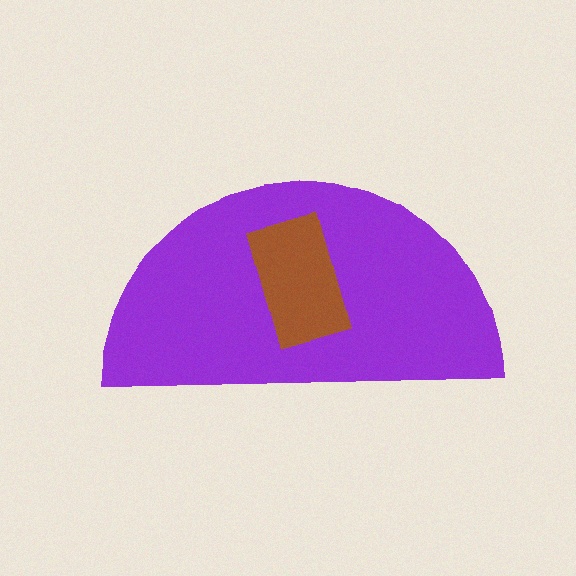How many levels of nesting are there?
2.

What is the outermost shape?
The purple semicircle.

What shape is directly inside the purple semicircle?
The brown rectangle.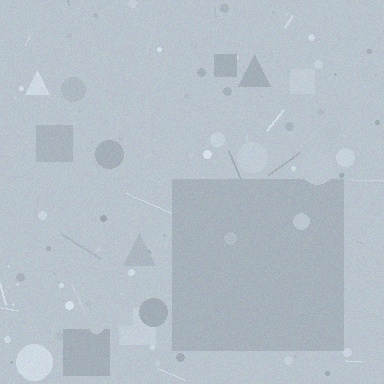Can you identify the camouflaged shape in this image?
The camouflaged shape is a square.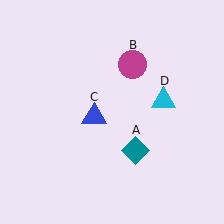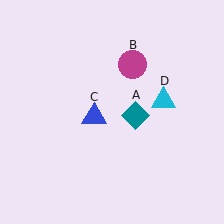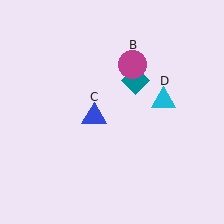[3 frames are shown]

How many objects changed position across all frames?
1 object changed position: teal diamond (object A).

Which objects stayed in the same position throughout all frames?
Magenta circle (object B) and blue triangle (object C) and cyan triangle (object D) remained stationary.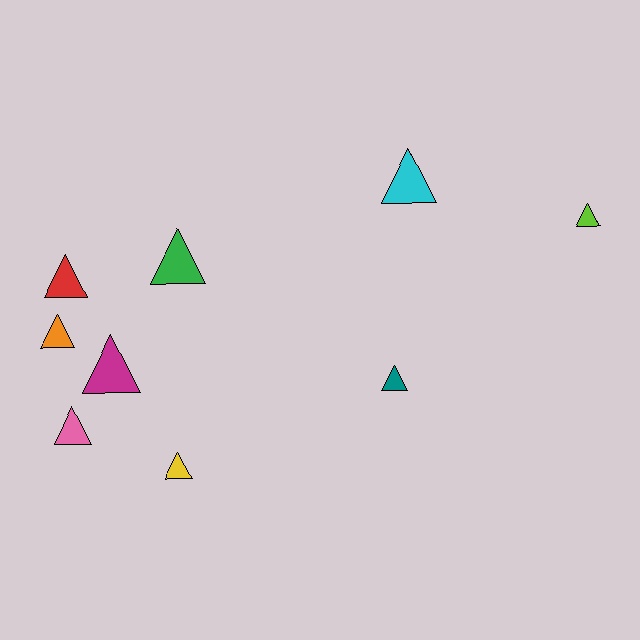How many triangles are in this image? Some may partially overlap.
There are 9 triangles.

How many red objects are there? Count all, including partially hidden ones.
There is 1 red object.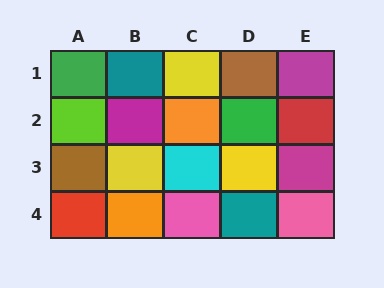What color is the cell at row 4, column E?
Pink.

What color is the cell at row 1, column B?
Teal.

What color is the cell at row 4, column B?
Orange.